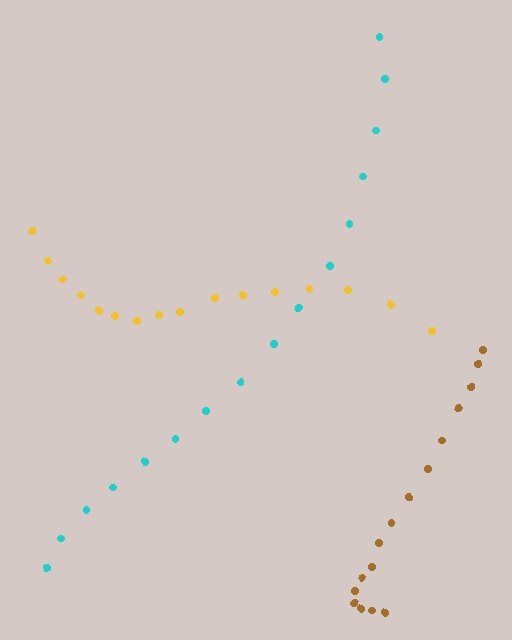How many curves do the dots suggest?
There are 3 distinct paths.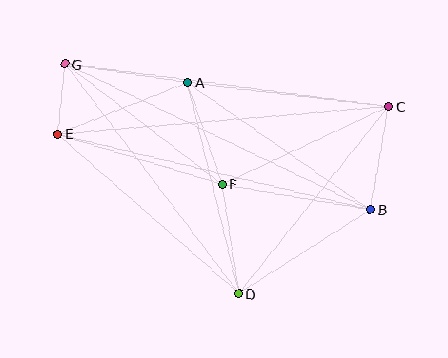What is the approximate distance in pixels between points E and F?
The distance between E and F is approximately 172 pixels.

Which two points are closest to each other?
Points E and G are closest to each other.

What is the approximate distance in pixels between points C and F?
The distance between C and F is approximately 184 pixels.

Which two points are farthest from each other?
Points B and G are farthest from each other.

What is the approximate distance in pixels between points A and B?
The distance between A and B is approximately 223 pixels.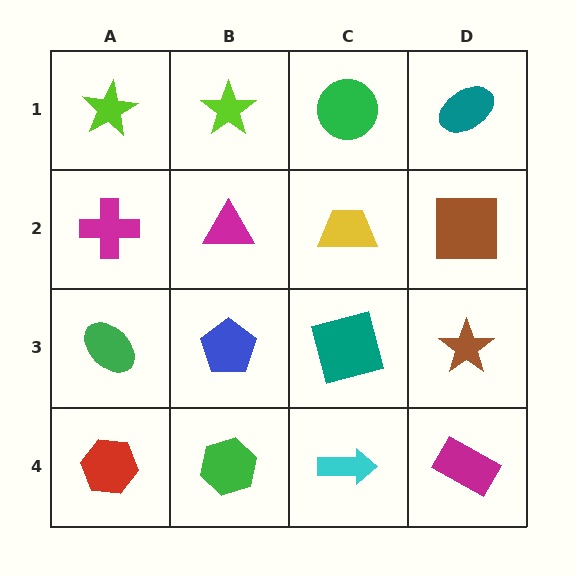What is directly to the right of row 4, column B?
A cyan arrow.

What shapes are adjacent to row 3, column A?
A magenta cross (row 2, column A), a red hexagon (row 4, column A), a blue pentagon (row 3, column B).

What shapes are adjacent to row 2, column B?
A lime star (row 1, column B), a blue pentagon (row 3, column B), a magenta cross (row 2, column A), a yellow trapezoid (row 2, column C).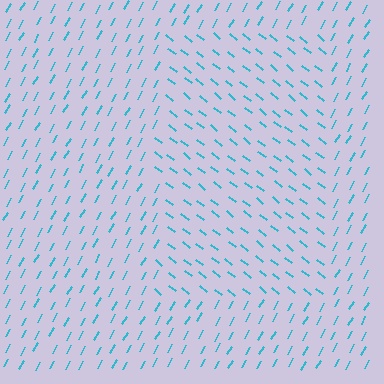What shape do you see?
I see a rectangle.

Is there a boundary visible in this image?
Yes, there is a texture boundary formed by a change in line orientation.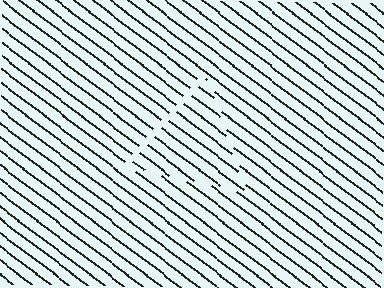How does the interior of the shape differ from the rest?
The interior of the shape contains the same grating, shifted by half a period — the contour is defined by the phase discontinuity where line-ends from the inner and outer gratings abut.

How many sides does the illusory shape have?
3 sides — the line-ends trace a triangle.